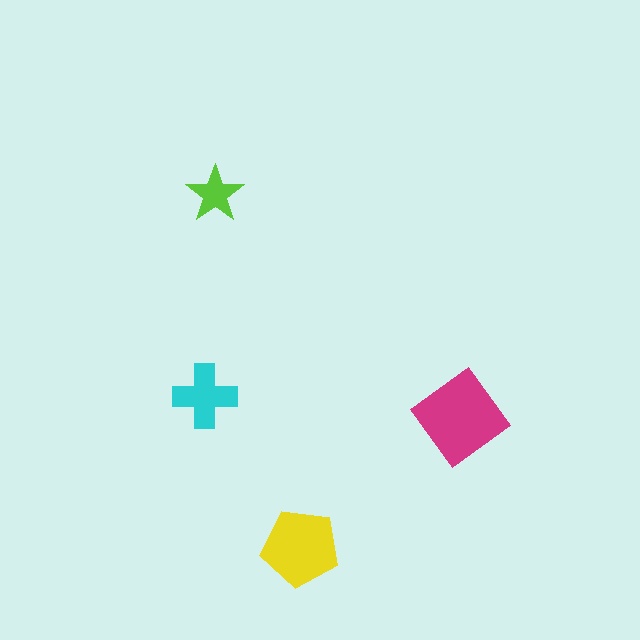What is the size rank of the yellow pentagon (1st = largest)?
2nd.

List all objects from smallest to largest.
The lime star, the cyan cross, the yellow pentagon, the magenta diamond.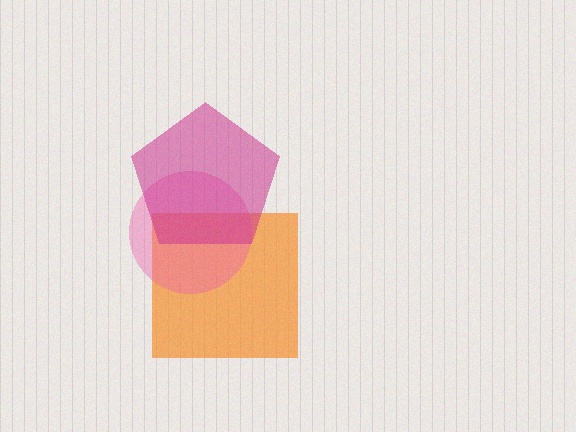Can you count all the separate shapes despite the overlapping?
Yes, there are 3 separate shapes.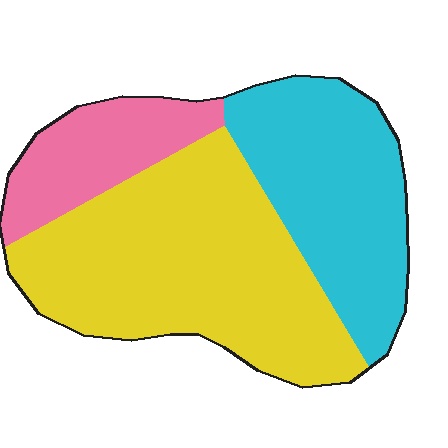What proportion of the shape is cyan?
Cyan takes up about one third (1/3) of the shape.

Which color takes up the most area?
Yellow, at roughly 50%.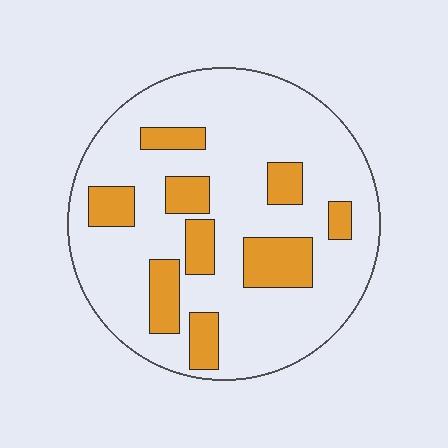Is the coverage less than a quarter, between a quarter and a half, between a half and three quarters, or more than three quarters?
Less than a quarter.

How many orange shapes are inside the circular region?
9.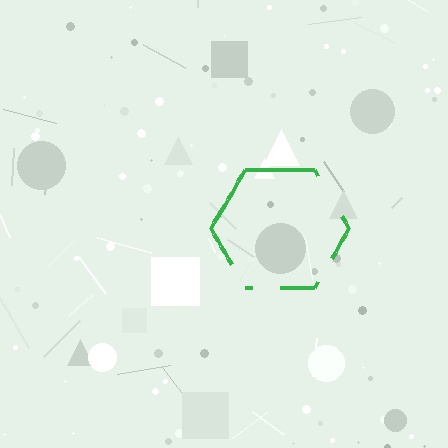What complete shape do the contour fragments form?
The contour fragments form a hexagon.